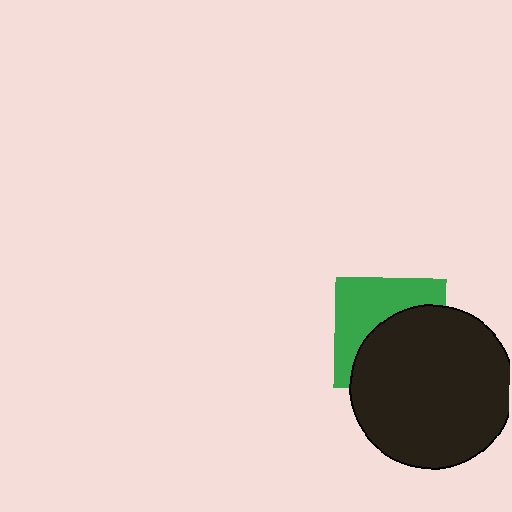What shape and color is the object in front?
The object in front is a black circle.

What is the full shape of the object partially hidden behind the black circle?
The partially hidden object is a green square.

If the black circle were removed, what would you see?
You would see the complete green square.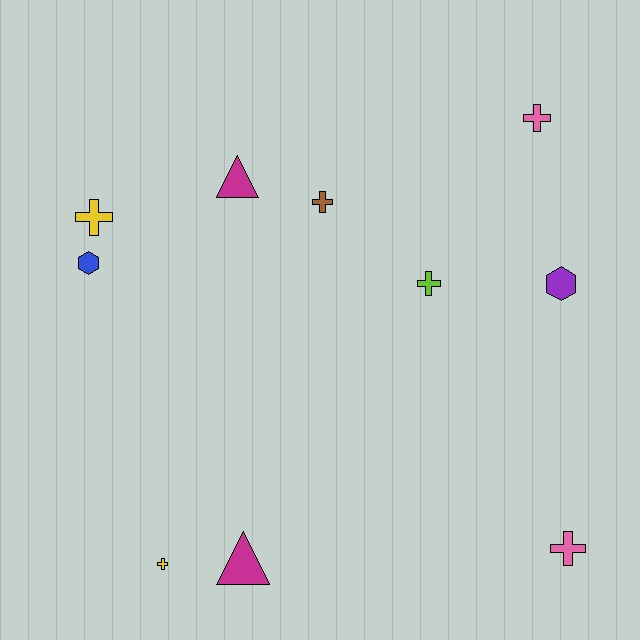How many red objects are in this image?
There are no red objects.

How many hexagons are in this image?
There are 2 hexagons.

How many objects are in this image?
There are 10 objects.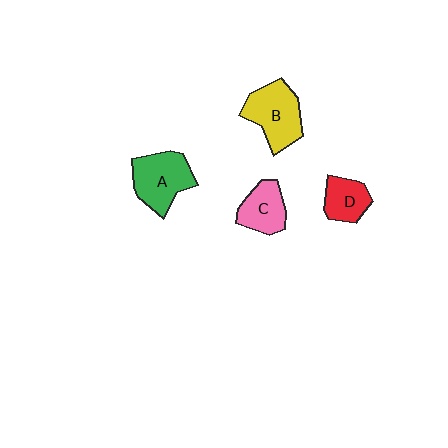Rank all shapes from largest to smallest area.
From largest to smallest: B (yellow), A (green), C (pink), D (red).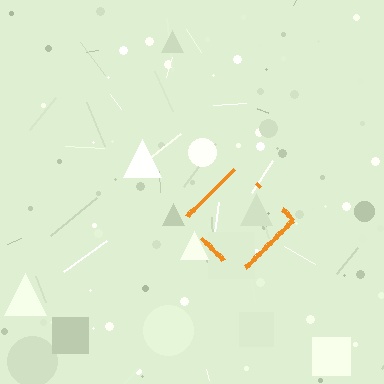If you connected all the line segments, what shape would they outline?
They would outline a diamond.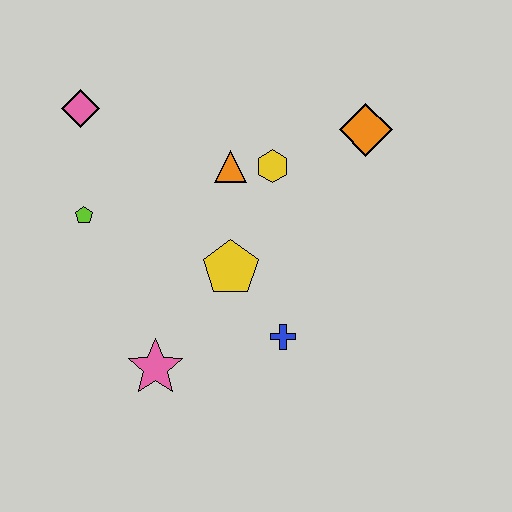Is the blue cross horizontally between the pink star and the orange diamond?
Yes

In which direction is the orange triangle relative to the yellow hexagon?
The orange triangle is to the left of the yellow hexagon.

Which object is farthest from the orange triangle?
The pink star is farthest from the orange triangle.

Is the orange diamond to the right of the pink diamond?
Yes